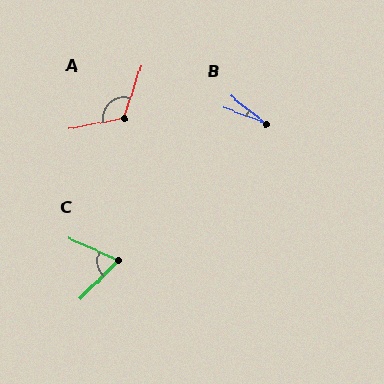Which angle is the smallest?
B, at approximately 18 degrees.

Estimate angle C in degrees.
Approximately 69 degrees.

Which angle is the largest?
A, at approximately 119 degrees.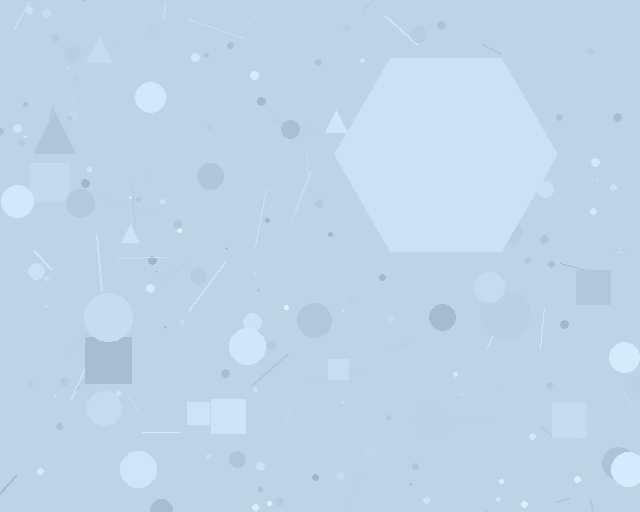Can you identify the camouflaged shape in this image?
The camouflaged shape is a hexagon.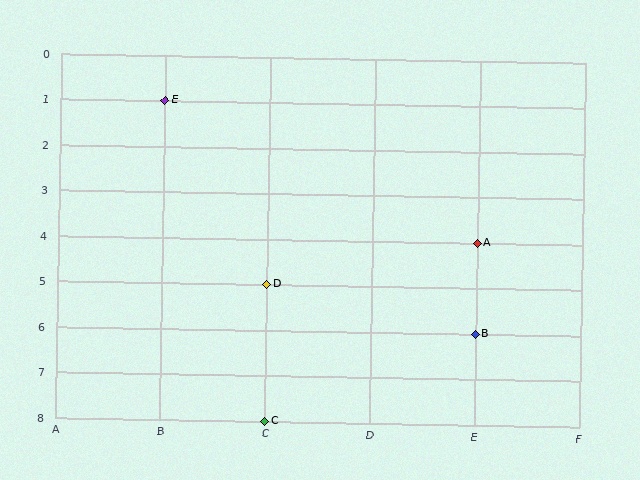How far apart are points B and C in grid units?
Points B and C are 2 columns and 2 rows apart (about 2.8 grid units diagonally).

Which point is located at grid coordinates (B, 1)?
Point E is at (B, 1).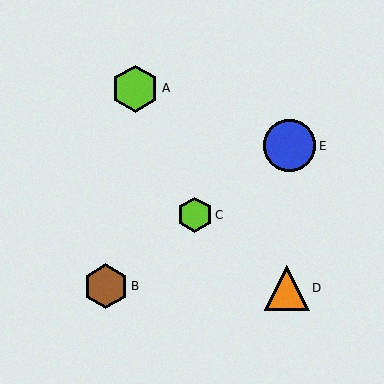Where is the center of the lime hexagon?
The center of the lime hexagon is at (135, 89).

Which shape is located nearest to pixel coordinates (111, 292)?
The brown hexagon (labeled B) at (106, 286) is nearest to that location.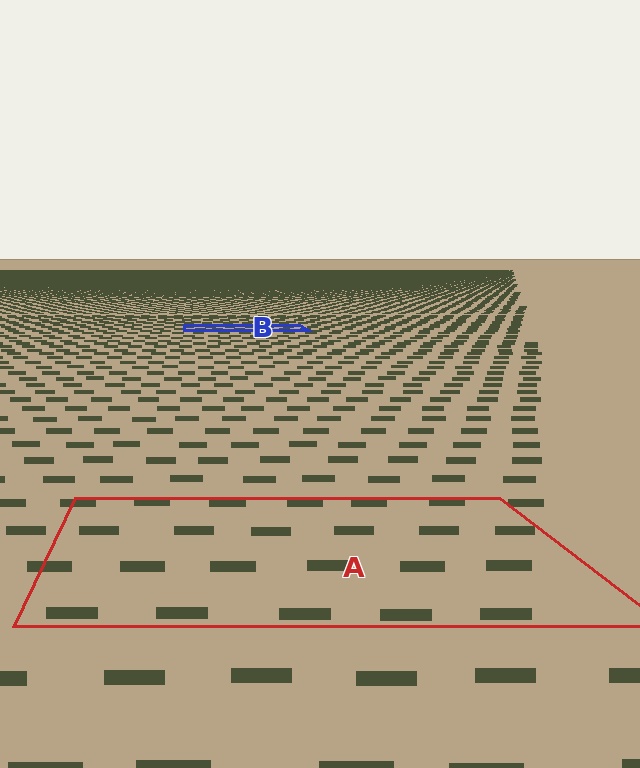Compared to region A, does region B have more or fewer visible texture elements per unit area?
Region B has more texture elements per unit area — they are packed more densely because it is farther away.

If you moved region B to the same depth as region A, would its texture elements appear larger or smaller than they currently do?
They would appear larger. At a closer depth, the same texture elements are projected at a bigger on-screen size.